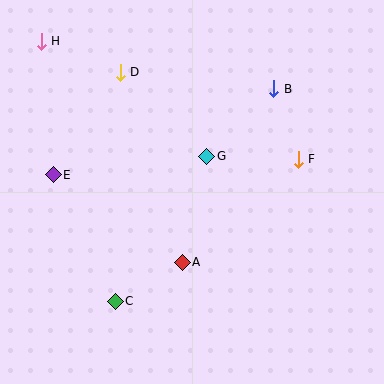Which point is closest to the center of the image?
Point G at (206, 156) is closest to the center.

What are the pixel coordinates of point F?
Point F is at (298, 159).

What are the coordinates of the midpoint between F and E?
The midpoint between F and E is at (176, 167).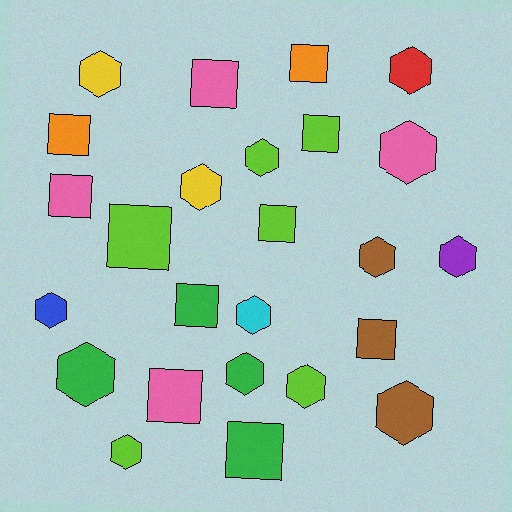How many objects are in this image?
There are 25 objects.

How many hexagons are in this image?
There are 14 hexagons.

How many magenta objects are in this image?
There are no magenta objects.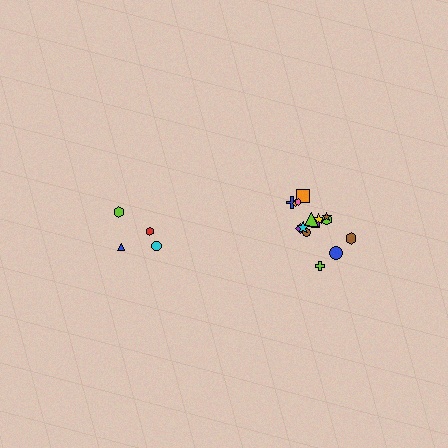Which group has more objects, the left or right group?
The right group.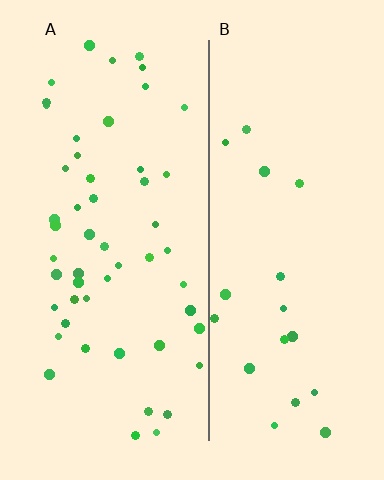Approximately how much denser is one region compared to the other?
Approximately 2.6× — region A over region B.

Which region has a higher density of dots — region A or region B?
A (the left).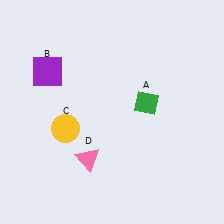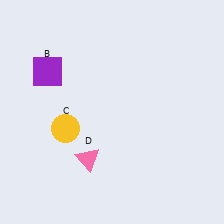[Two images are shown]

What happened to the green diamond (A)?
The green diamond (A) was removed in Image 2. It was in the top-right area of Image 1.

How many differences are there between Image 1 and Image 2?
There is 1 difference between the two images.